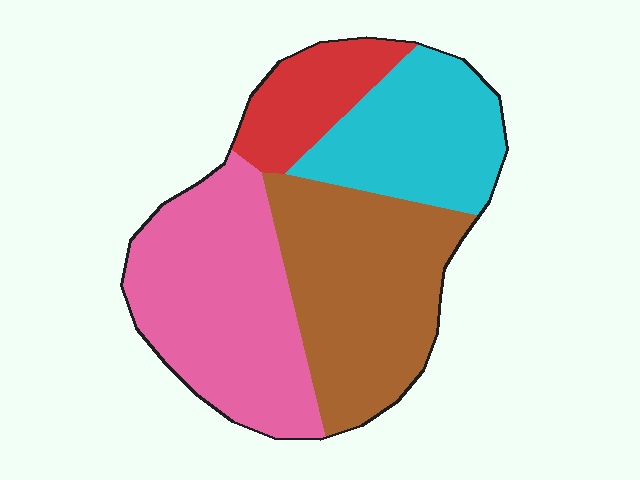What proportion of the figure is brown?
Brown takes up about one third (1/3) of the figure.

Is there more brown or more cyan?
Brown.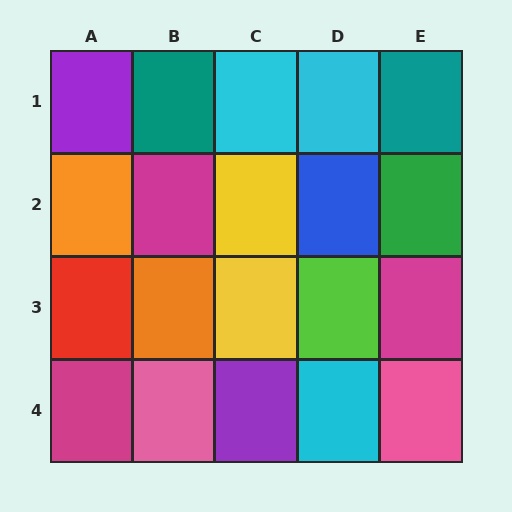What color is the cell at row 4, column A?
Magenta.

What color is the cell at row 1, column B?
Teal.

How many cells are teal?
2 cells are teal.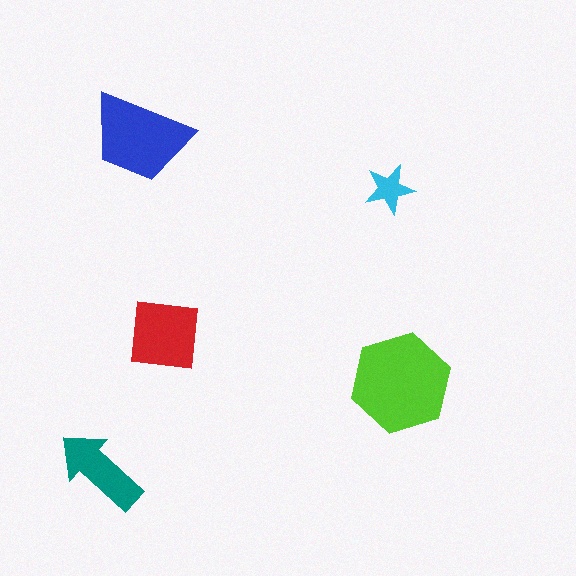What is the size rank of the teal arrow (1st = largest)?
4th.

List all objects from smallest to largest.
The cyan star, the teal arrow, the red square, the blue trapezoid, the lime hexagon.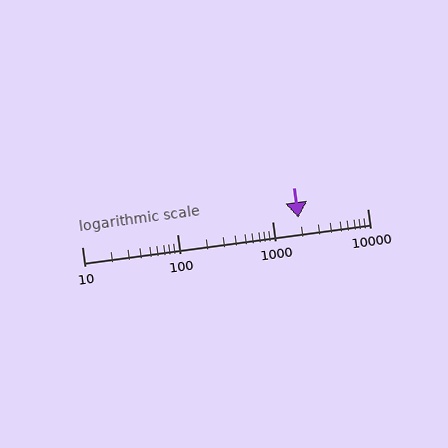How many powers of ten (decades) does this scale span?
The scale spans 3 decades, from 10 to 10000.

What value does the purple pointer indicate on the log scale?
The pointer indicates approximately 1900.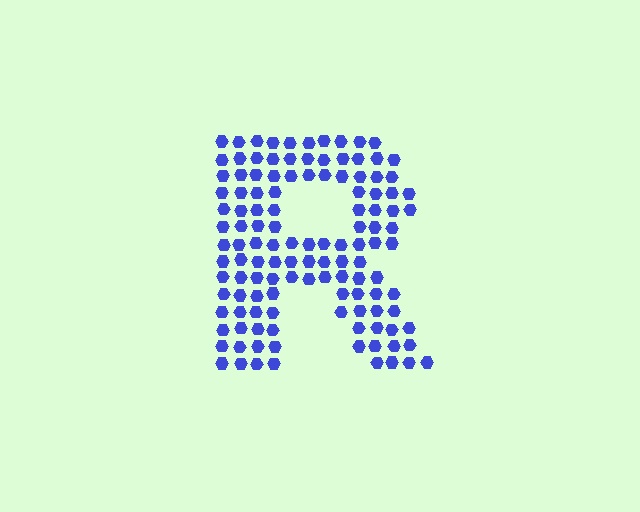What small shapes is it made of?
It is made of small hexagons.